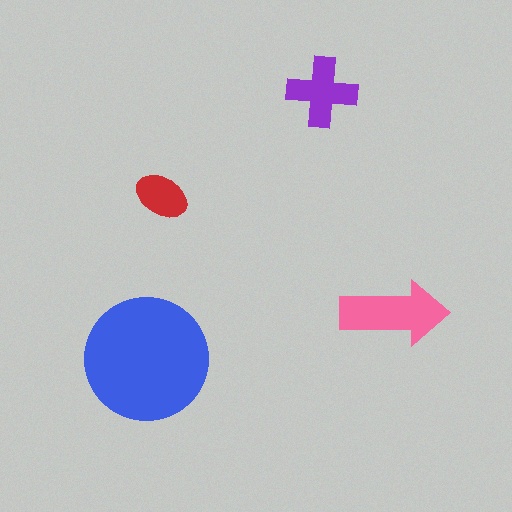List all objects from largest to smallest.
The blue circle, the pink arrow, the purple cross, the red ellipse.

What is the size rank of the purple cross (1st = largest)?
3rd.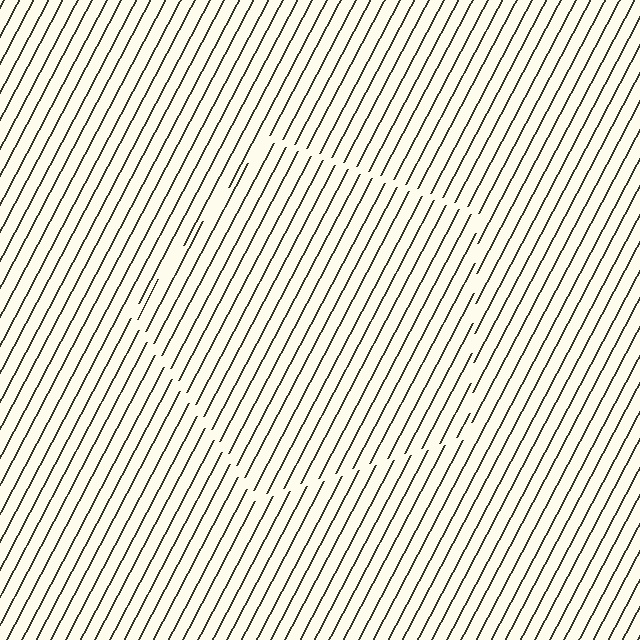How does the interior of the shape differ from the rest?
The interior of the shape contains the same grating, shifted by half a period — the contour is defined by the phase discontinuity where line-ends from the inner and outer gratings abut.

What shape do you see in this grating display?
An illusory pentagon. The interior of the shape contains the same grating, shifted by half a period — the contour is defined by the phase discontinuity where line-ends from the inner and outer gratings abut.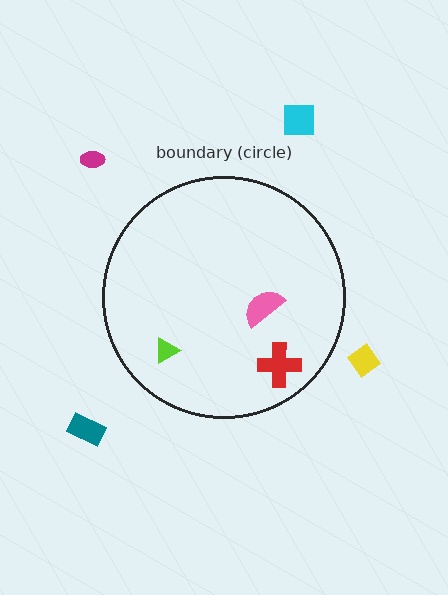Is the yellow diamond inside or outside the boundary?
Outside.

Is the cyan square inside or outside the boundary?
Outside.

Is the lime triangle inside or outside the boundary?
Inside.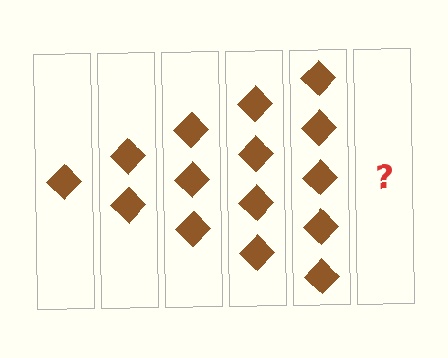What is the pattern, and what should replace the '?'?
The pattern is that each step adds one more diamond. The '?' should be 6 diamonds.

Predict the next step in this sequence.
The next step is 6 diamonds.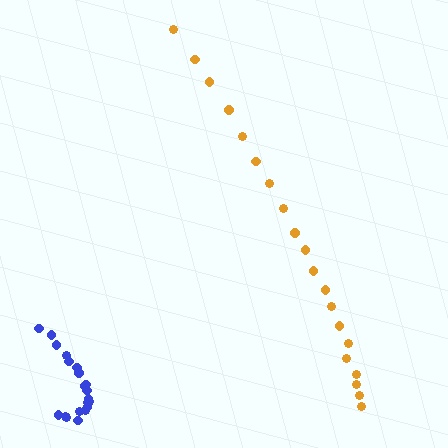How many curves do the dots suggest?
There are 2 distinct paths.